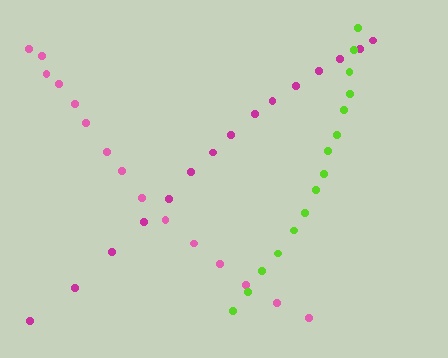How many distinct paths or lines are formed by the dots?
There are 3 distinct paths.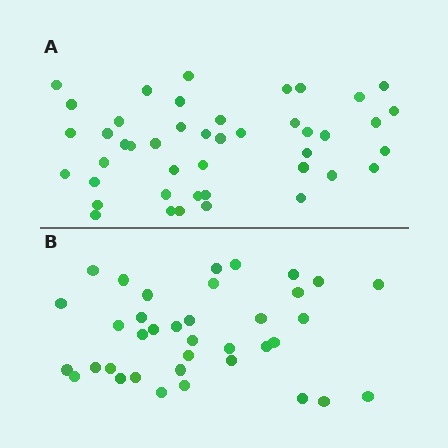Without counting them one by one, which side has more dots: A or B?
Region A (the top region) has more dots.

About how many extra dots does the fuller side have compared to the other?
Region A has roughly 8 or so more dots than region B.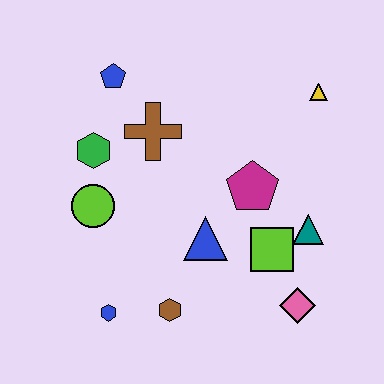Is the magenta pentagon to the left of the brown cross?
No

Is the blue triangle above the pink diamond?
Yes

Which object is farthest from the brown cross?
The pink diamond is farthest from the brown cross.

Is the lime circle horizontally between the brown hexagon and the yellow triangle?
No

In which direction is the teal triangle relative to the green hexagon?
The teal triangle is to the right of the green hexagon.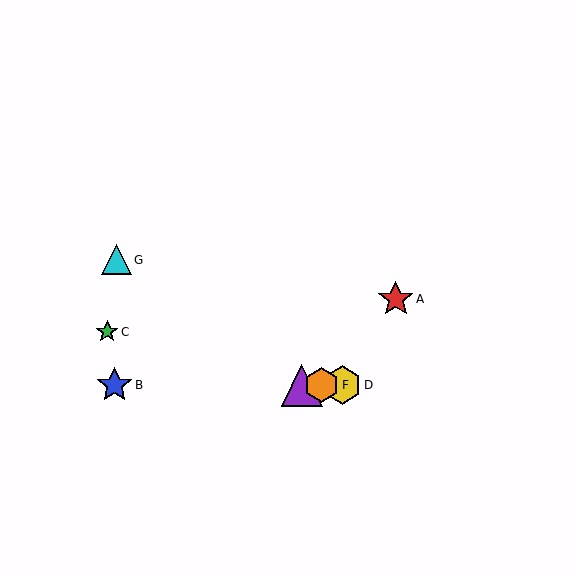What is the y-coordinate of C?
Object C is at y≈332.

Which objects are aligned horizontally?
Objects B, D, E, F are aligned horizontally.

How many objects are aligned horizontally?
4 objects (B, D, E, F) are aligned horizontally.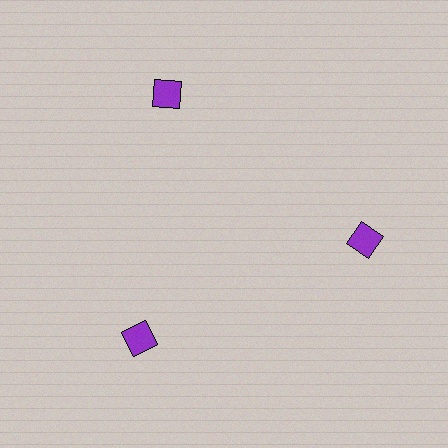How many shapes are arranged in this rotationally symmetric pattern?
There are 3 shapes, arranged in 3 groups of 1.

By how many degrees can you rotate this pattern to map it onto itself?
The pattern maps onto itself every 120 degrees of rotation.